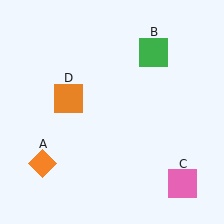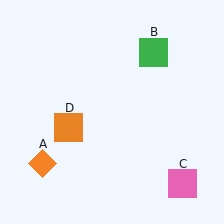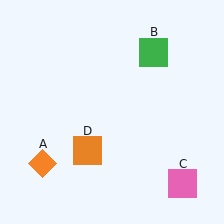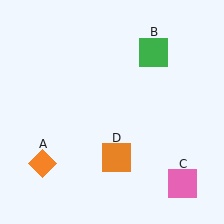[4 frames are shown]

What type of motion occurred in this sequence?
The orange square (object D) rotated counterclockwise around the center of the scene.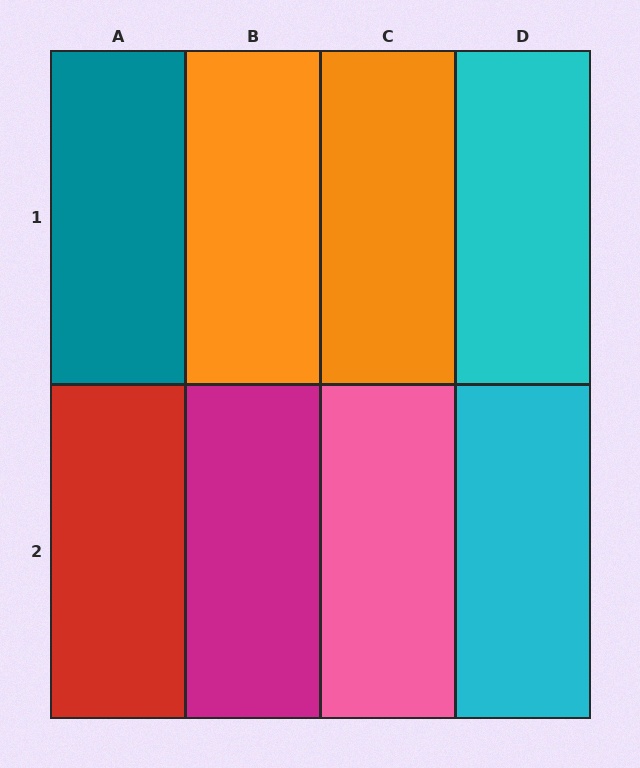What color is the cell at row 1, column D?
Cyan.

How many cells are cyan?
2 cells are cyan.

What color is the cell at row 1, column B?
Orange.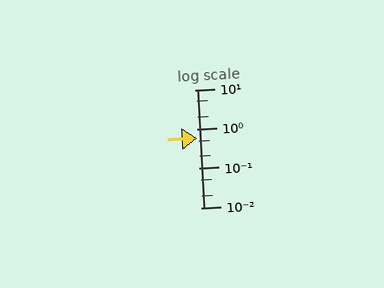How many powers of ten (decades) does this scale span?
The scale spans 3 decades, from 0.01 to 10.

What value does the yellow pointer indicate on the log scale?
The pointer indicates approximately 0.57.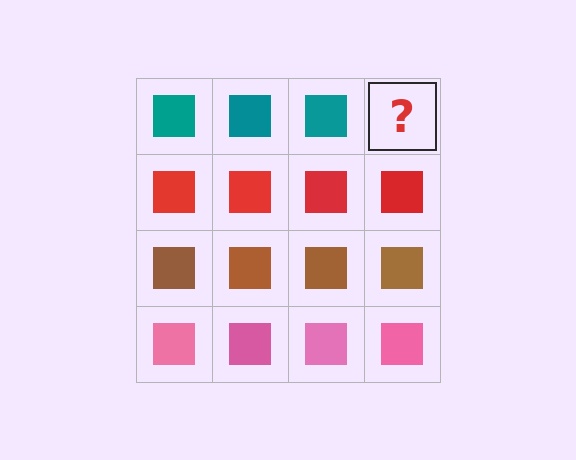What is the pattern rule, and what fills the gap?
The rule is that each row has a consistent color. The gap should be filled with a teal square.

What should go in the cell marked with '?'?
The missing cell should contain a teal square.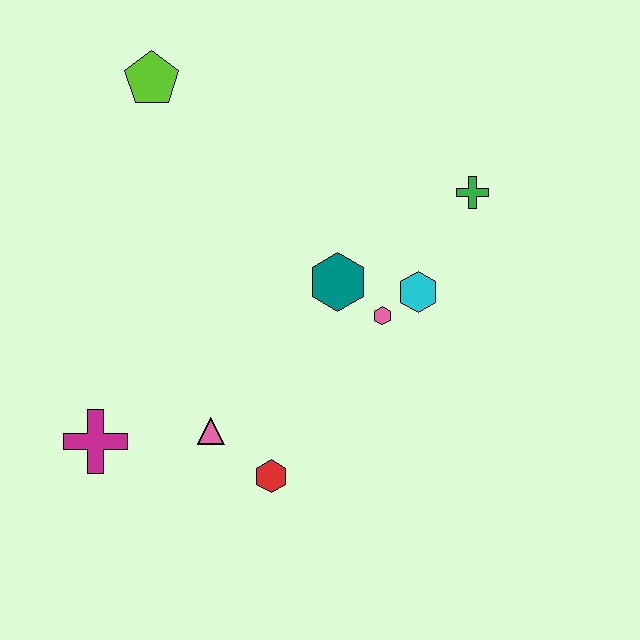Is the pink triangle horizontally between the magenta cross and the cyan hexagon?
Yes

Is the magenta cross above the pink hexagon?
No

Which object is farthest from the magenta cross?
The green cross is farthest from the magenta cross.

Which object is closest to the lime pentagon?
The teal hexagon is closest to the lime pentagon.